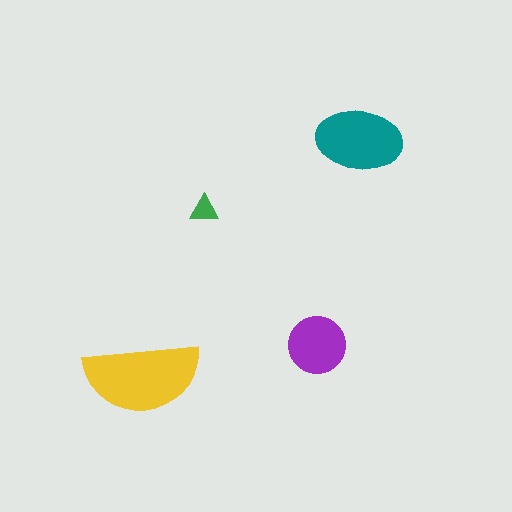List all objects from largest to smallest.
The yellow semicircle, the teal ellipse, the purple circle, the green triangle.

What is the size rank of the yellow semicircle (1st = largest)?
1st.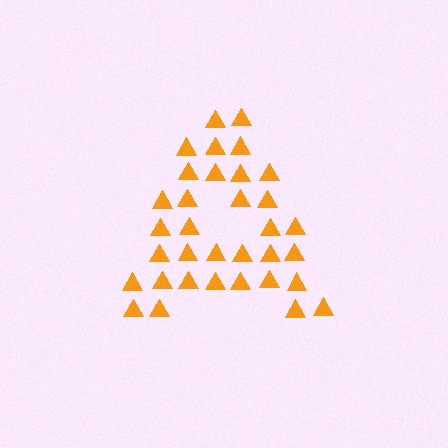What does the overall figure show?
The overall figure shows the letter A.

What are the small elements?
The small elements are triangles.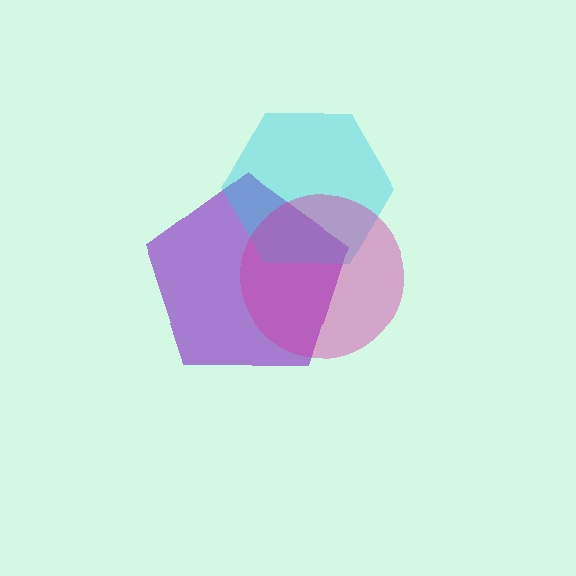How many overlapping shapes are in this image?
There are 3 overlapping shapes in the image.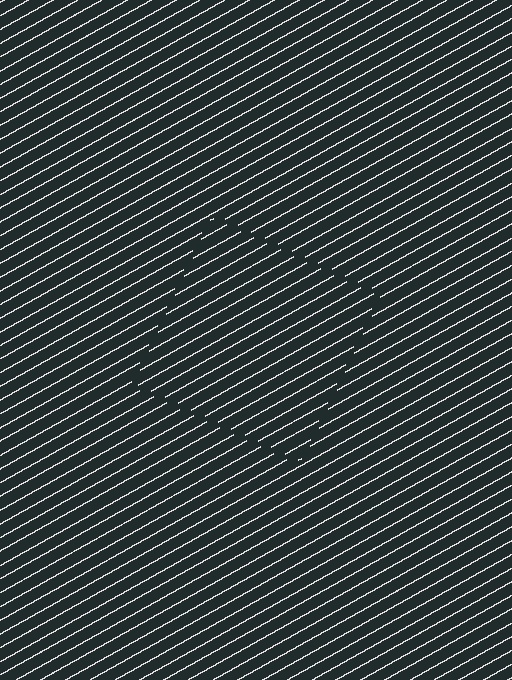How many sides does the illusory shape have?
4 sides — the line-ends trace a square.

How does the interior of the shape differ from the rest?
The interior of the shape contains the same grating, shifted by half a period — the contour is defined by the phase discontinuity where line-ends from the inner and outer gratings abut.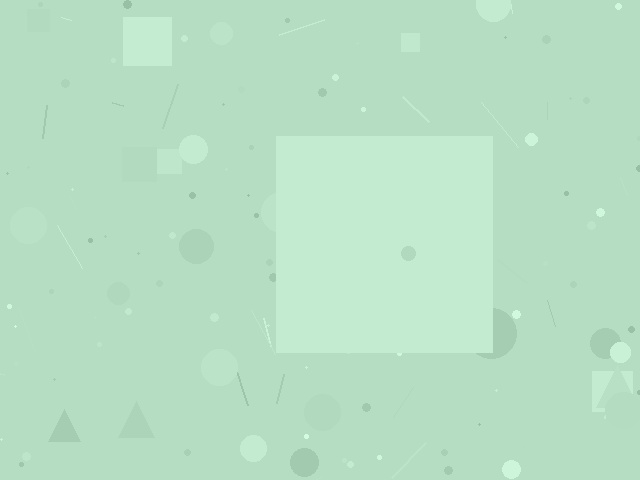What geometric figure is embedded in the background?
A square is embedded in the background.